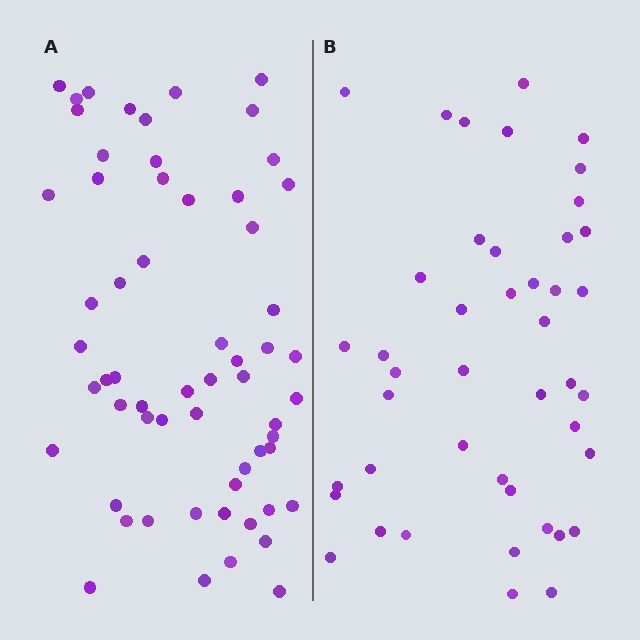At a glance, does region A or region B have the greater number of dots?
Region A (the left region) has more dots.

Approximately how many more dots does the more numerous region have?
Region A has approximately 15 more dots than region B.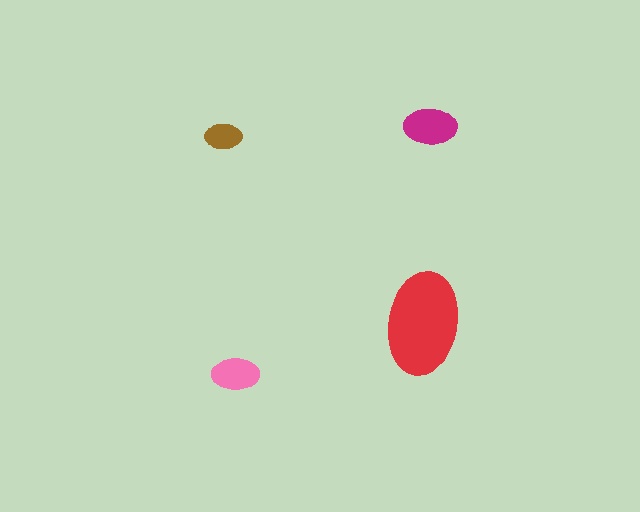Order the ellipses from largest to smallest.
the red one, the magenta one, the pink one, the brown one.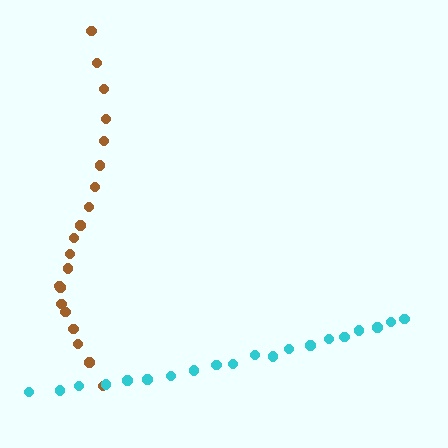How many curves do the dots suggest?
There are 2 distinct paths.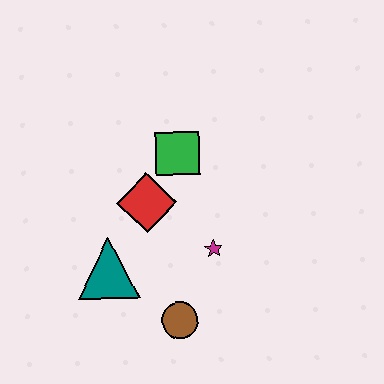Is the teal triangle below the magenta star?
Yes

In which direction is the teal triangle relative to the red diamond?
The teal triangle is below the red diamond.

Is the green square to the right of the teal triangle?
Yes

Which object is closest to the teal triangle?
The red diamond is closest to the teal triangle.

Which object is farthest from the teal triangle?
The green square is farthest from the teal triangle.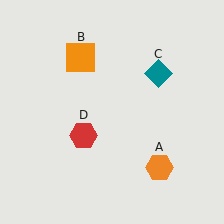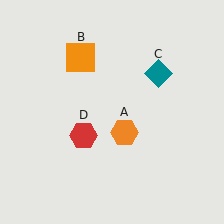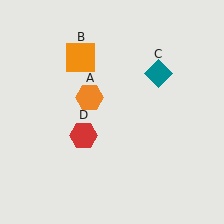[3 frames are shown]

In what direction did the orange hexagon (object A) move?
The orange hexagon (object A) moved up and to the left.